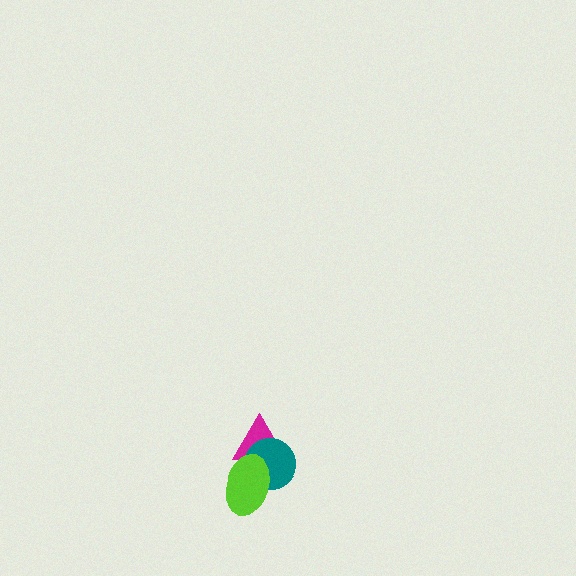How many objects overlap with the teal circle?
2 objects overlap with the teal circle.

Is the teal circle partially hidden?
Yes, it is partially covered by another shape.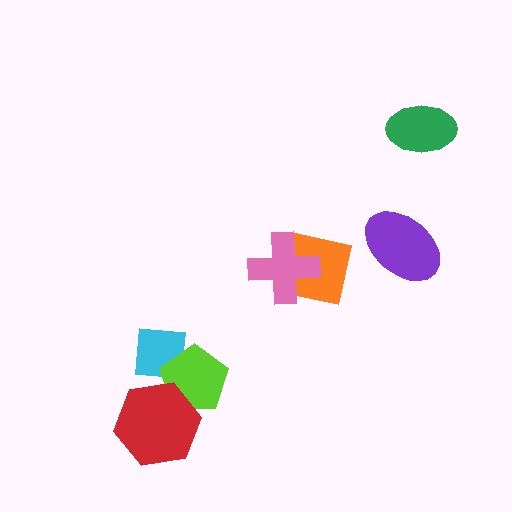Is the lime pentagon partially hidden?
Yes, it is partially covered by another shape.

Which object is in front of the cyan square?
The lime pentagon is in front of the cyan square.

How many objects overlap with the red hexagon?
1 object overlaps with the red hexagon.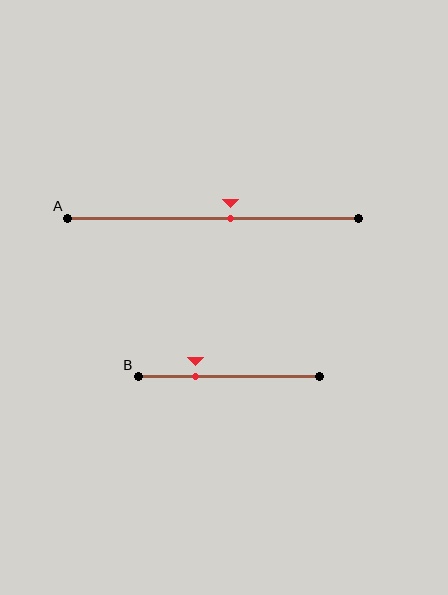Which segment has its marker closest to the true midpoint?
Segment A has its marker closest to the true midpoint.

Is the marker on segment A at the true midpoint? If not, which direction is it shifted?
No, the marker on segment A is shifted to the right by about 6% of the segment length.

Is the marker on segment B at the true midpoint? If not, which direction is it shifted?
No, the marker on segment B is shifted to the left by about 18% of the segment length.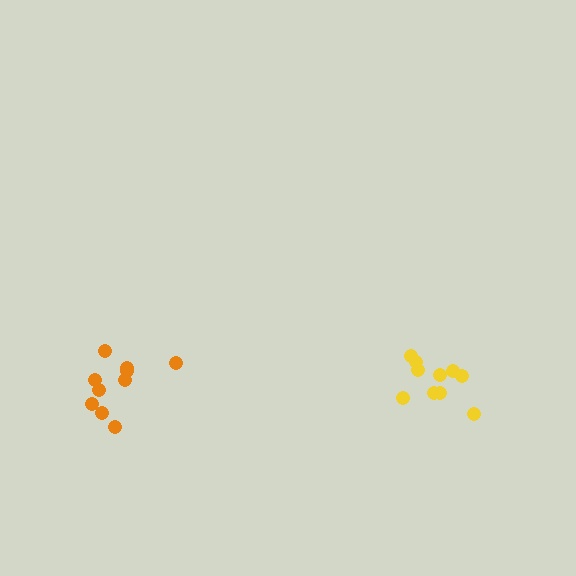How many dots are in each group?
Group 1: 10 dots, Group 2: 10 dots (20 total).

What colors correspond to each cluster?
The clusters are colored: orange, yellow.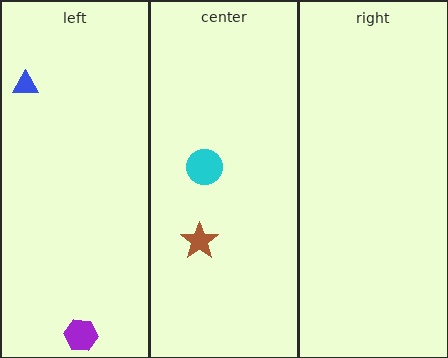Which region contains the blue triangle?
The left region.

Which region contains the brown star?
The center region.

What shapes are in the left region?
The blue triangle, the purple hexagon.